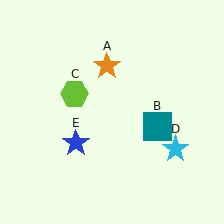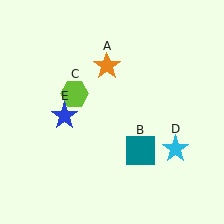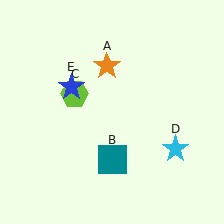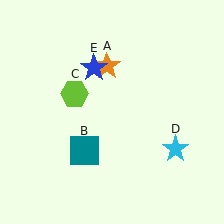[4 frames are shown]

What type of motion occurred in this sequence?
The teal square (object B), blue star (object E) rotated clockwise around the center of the scene.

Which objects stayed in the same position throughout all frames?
Orange star (object A) and lime hexagon (object C) and cyan star (object D) remained stationary.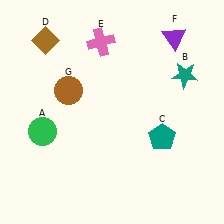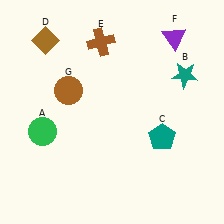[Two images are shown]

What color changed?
The cross (E) changed from pink in Image 1 to brown in Image 2.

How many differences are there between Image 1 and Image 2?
There is 1 difference between the two images.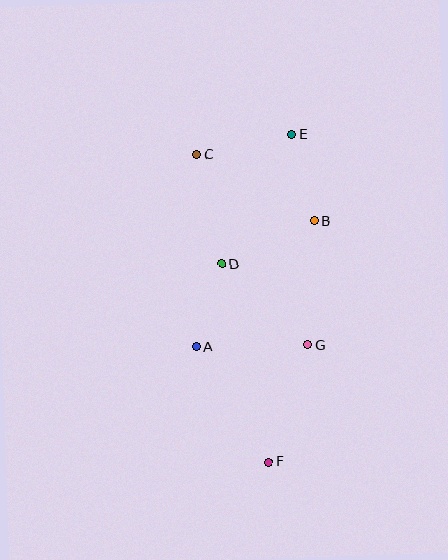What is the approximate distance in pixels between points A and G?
The distance between A and G is approximately 111 pixels.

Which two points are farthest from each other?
Points E and F are farthest from each other.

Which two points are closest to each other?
Points A and D are closest to each other.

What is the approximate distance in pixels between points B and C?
The distance between B and C is approximately 135 pixels.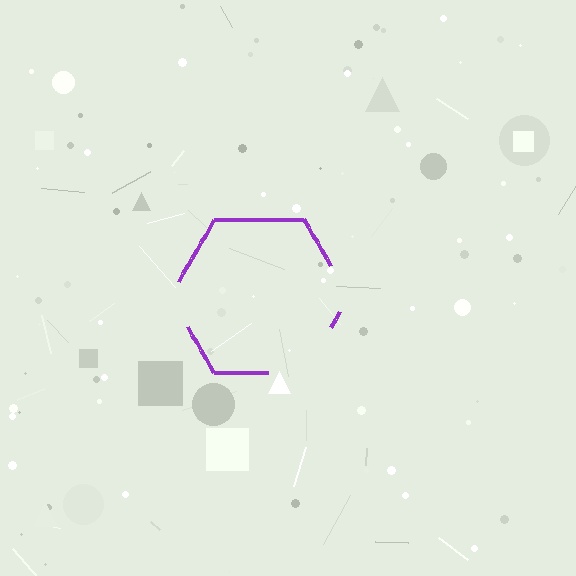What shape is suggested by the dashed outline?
The dashed outline suggests a hexagon.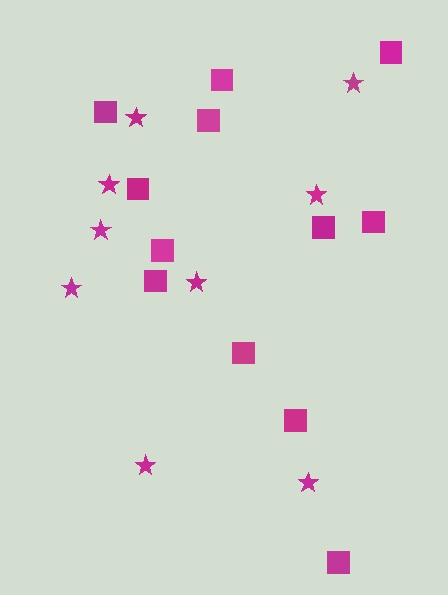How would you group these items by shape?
There are 2 groups: one group of stars (9) and one group of squares (12).